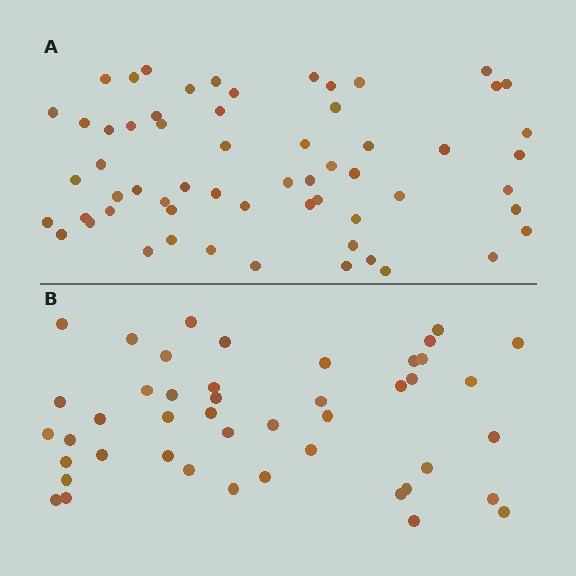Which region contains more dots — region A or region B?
Region A (the top region) has more dots.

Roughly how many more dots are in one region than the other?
Region A has approximately 15 more dots than region B.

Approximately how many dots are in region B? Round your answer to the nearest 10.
About 40 dots. (The exact count is 45, which rounds to 40.)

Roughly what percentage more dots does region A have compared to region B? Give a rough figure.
About 35% more.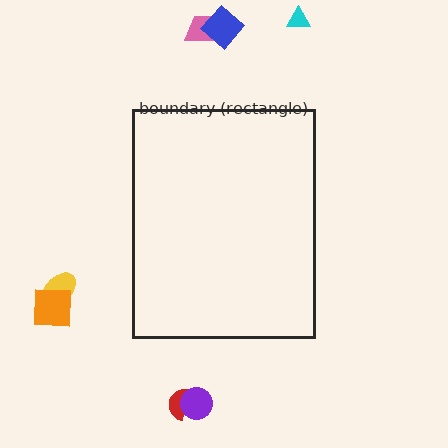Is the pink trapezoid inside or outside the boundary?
Outside.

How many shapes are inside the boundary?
0 inside, 7 outside.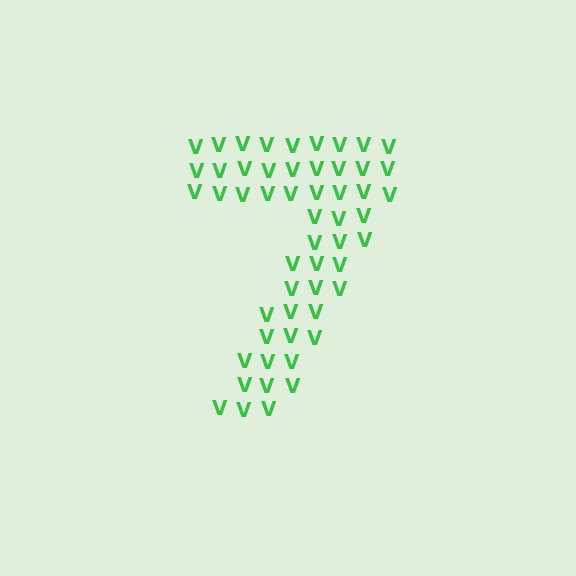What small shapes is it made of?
It is made of small letter V's.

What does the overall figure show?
The overall figure shows the digit 7.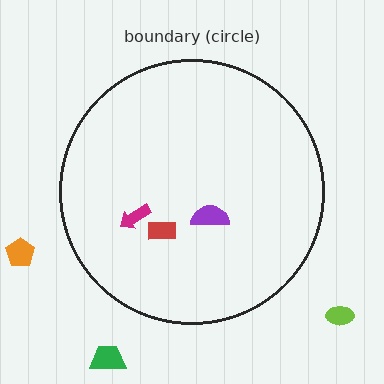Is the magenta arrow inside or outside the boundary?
Inside.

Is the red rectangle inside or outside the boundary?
Inside.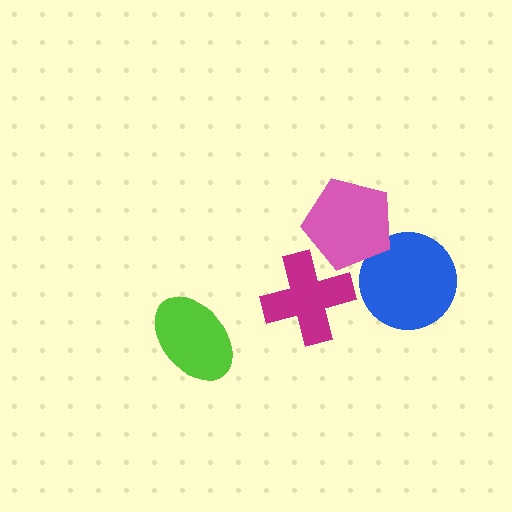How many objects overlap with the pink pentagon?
2 objects overlap with the pink pentagon.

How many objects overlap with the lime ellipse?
0 objects overlap with the lime ellipse.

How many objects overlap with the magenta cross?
1 object overlaps with the magenta cross.